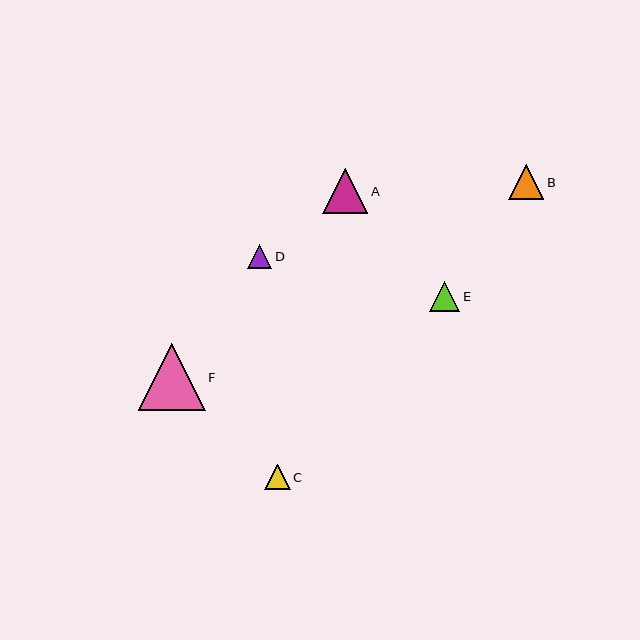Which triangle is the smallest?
Triangle D is the smallest with a size of approximately 24 pixels.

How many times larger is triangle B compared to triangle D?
Triangle B is approximately 1.5 times the size of triangle D.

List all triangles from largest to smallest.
From largest to smallest: F, A, B, E, C, D.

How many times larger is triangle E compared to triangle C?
Triangle E is approximately 1.2 times the size of triangle C.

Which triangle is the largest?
Triangle F is the largest with a size of approximately 67 pixels.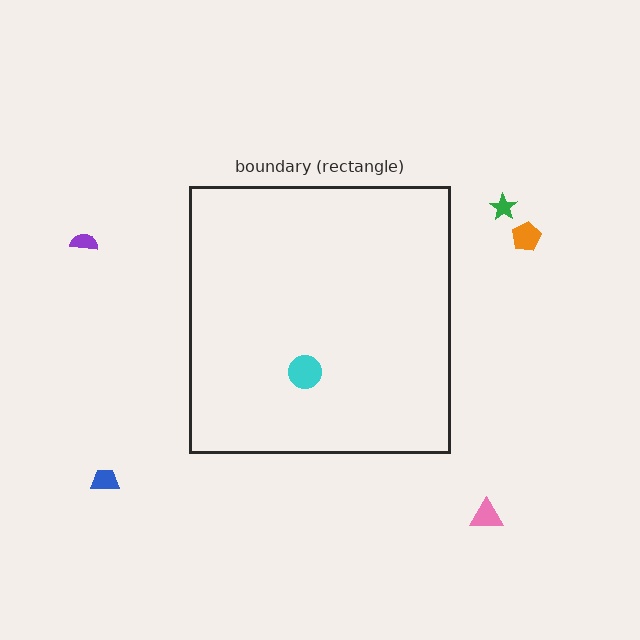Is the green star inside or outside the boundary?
Outside.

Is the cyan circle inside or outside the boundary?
Inside.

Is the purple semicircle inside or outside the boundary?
Outside.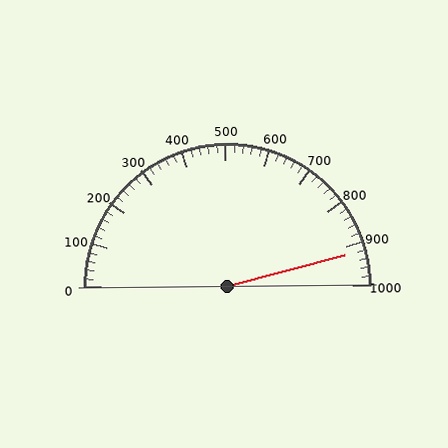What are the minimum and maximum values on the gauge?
The gauge ranges from 0 to 1000.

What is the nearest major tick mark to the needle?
The nearest major tick mark is 900.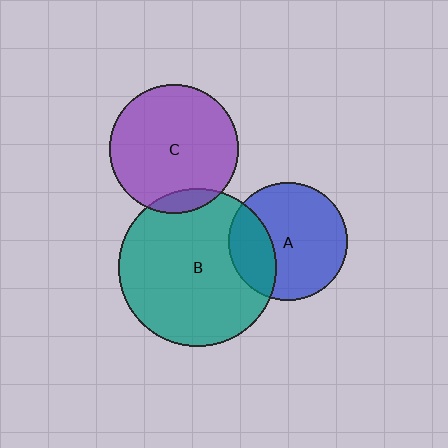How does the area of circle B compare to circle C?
Approximately 1.5 times.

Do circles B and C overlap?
Yes.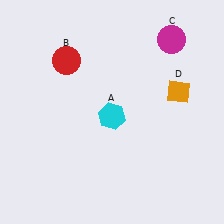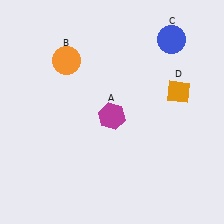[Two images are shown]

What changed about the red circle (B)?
In Image 1, B is red. In Image 2, it changed to orange.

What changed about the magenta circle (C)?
In Image 1, C is magenta. In Image 2, it changed to blue.